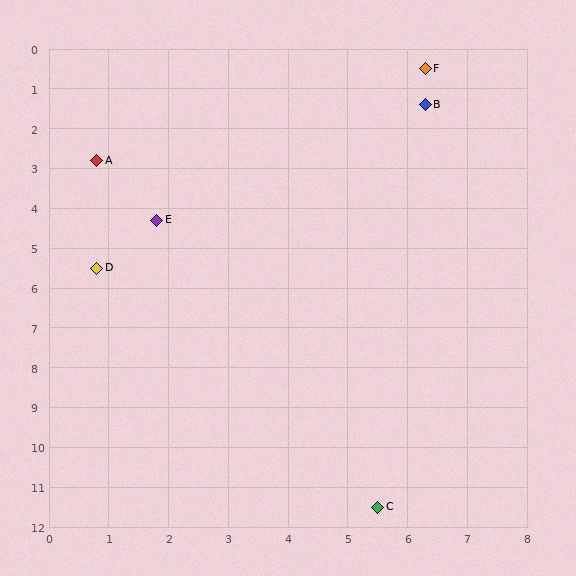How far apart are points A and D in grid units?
Points A and D are about 2.7 grid units apart.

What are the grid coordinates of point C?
Point C is at approximately (5.5, 11.5).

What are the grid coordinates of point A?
Point A is at approximately (0.8, 2.8).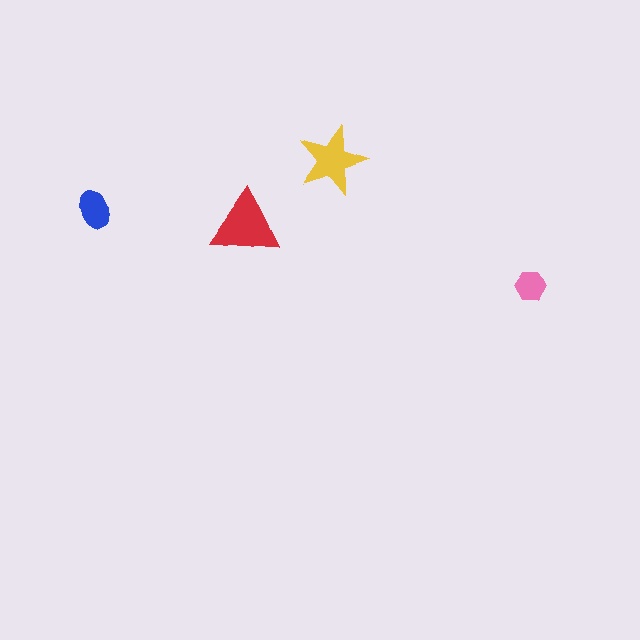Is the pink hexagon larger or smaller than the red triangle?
Smaller.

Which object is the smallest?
The pink hexagon.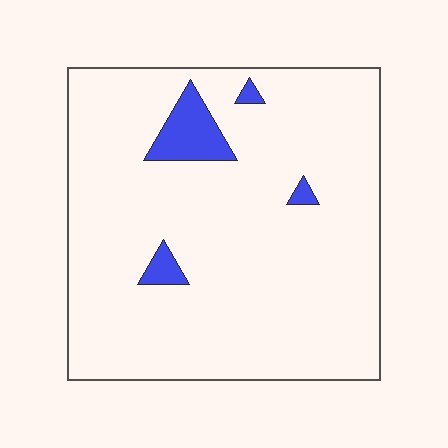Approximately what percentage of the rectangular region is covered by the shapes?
Approximately 5%.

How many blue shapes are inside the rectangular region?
4.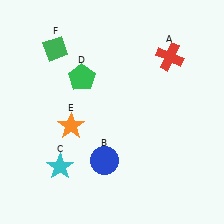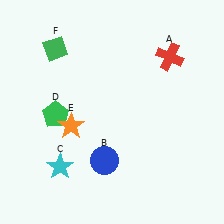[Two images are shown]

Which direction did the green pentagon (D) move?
The green pentagon (D) moved down.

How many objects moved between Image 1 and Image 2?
1 object moved between the two images.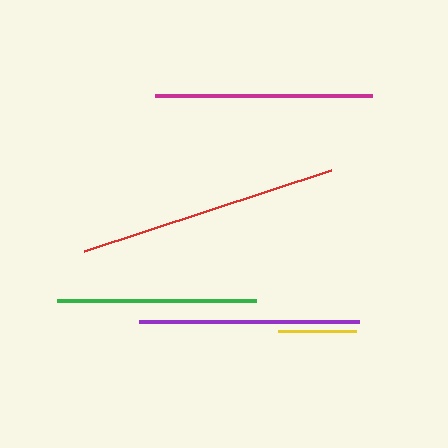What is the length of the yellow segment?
The yellow segment is approximately 78 pixels long.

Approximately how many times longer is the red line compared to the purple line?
The red line is approximately 1.2 times the length of the purple line.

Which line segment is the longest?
The red line is the longest at approximately 260 pixels.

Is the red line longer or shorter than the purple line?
The red line is longer than the purple line.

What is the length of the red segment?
The red segment is approximately 260 pixels long.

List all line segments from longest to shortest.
From longest to shortest: red, purple, magenta, green, yellow.